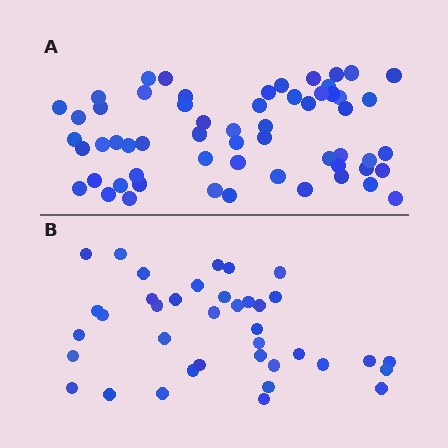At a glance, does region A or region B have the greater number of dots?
Region A (the top region) has more dots.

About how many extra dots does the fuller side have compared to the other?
Region A has approximately 20 more dots than region B.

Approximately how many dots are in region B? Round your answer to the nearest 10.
About 40 dots. (The exact count is 38, which rounds to 40.)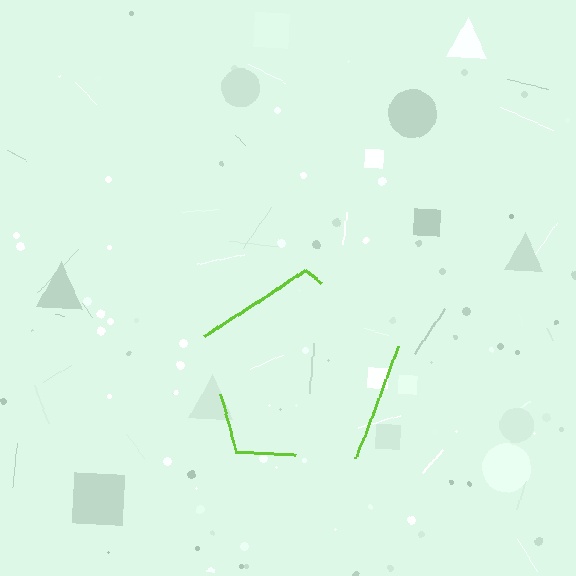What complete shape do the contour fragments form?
The contour fragments form a pentagon.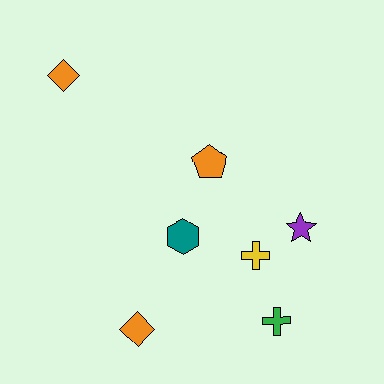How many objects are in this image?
There are 7 objects.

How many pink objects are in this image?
There are no pink objects.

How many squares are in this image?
There are no squares.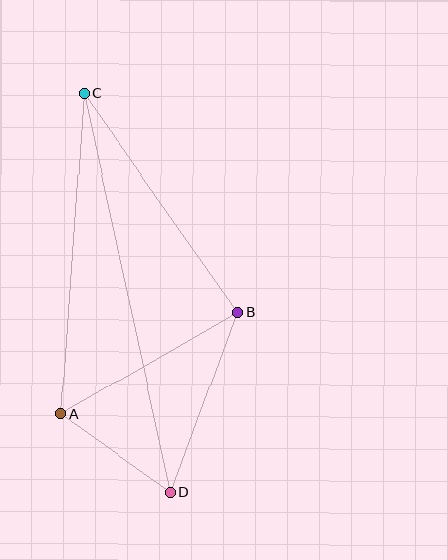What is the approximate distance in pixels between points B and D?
The distance between B and D is approximately 192 pixels.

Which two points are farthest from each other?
Points C and D are farthest from each other.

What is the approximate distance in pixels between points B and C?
The distance between B and C is approximately 268 pixels.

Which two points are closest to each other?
Points A and D are closest to each other.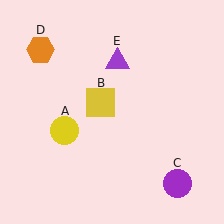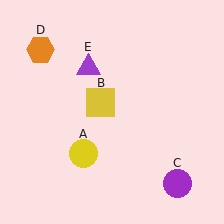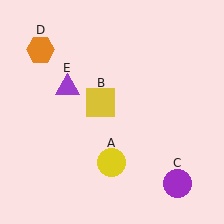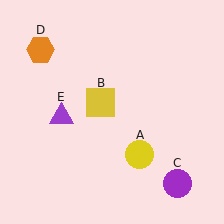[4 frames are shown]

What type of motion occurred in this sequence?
The yellow circle (object A), purple triangle (object E) rotated counterclockwise around the center of the scene.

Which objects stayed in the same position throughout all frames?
Yellow square (object B) and purple circle (object C) and orange hexagon (object D) remained stationary.